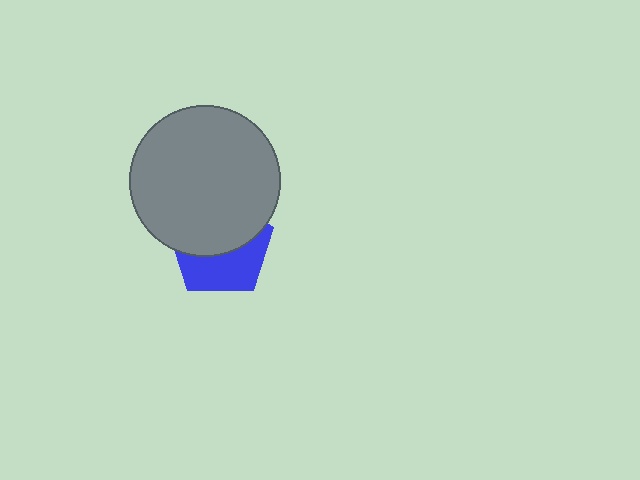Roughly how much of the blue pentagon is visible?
A small part of it is visible (roughly 45%).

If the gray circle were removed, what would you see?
You would see the complete blue pentagon.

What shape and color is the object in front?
The object in front is a gray circle.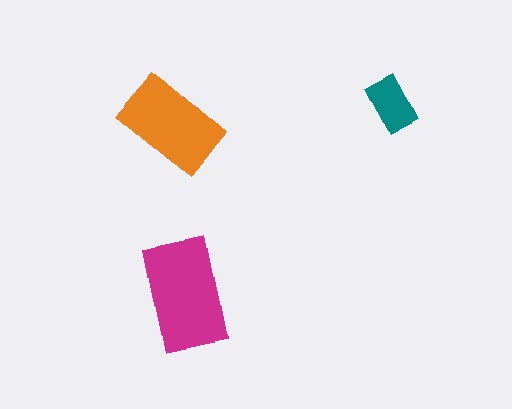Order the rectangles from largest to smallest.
the magenta one, the orange one, the teal one.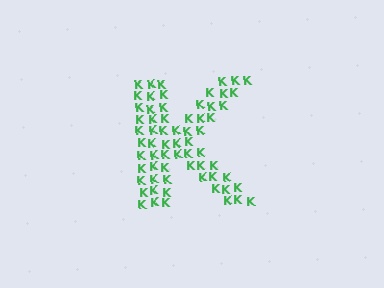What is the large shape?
The large shape is the letter K.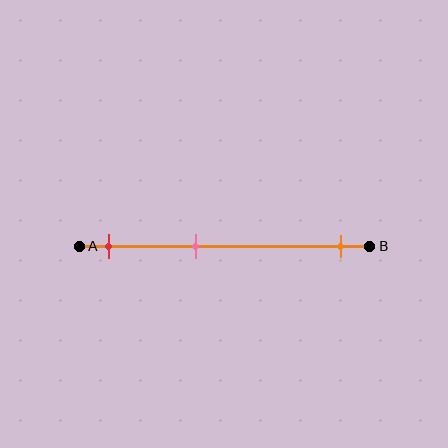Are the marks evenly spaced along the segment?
No, the marks are not evenly spaced.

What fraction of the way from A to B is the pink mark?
The pink mark is approximately 40% (0.4) of the way from A to B.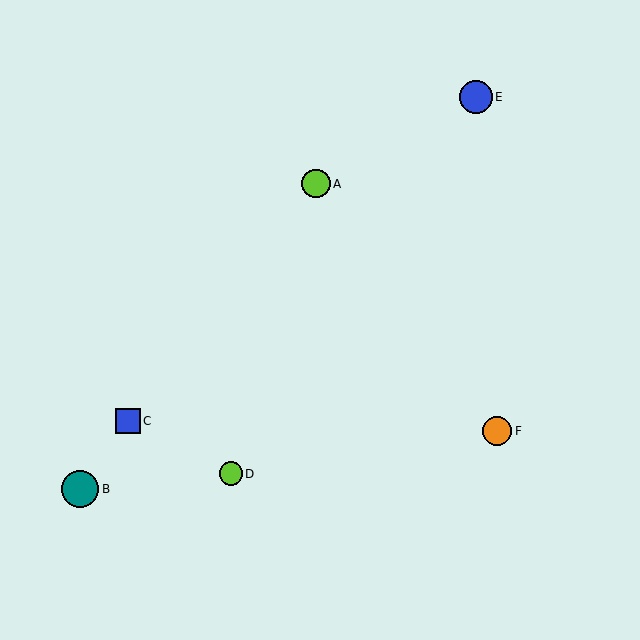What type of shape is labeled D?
Shape D is a lime circle.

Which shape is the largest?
The teal circle (labeled B) is the largest.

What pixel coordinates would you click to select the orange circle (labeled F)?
Click at (497, 431) to select the orange circle F.